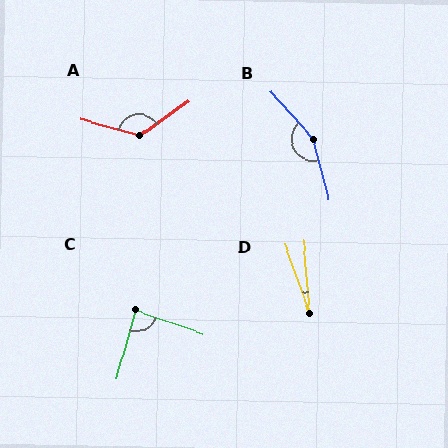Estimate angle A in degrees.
Approximately 130 degrees.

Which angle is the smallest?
D, at approximately 15 degrees.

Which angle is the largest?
B, at approximately 152 degrees.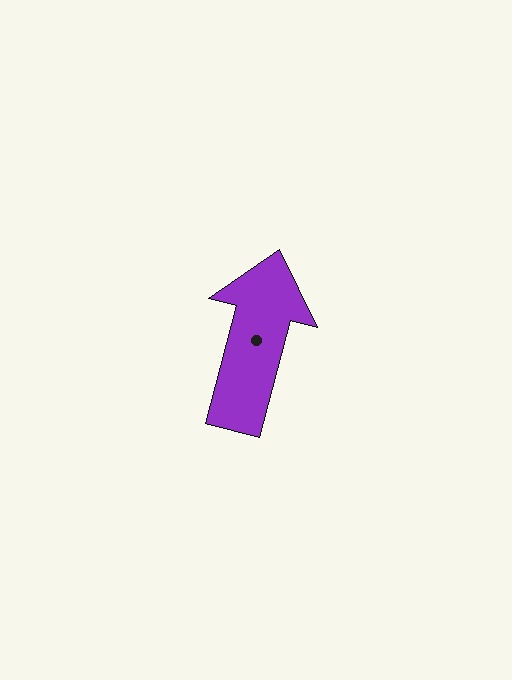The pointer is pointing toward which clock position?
Roughly 12 o'clock.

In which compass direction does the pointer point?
North.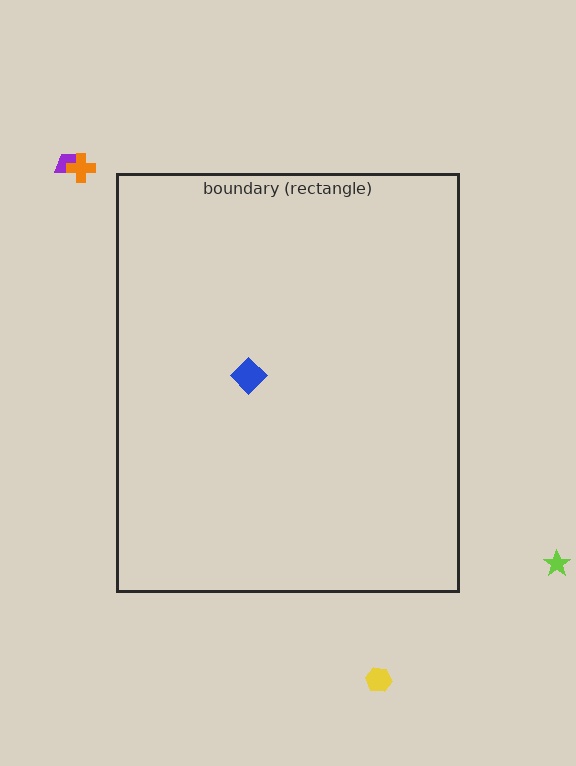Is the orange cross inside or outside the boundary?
Outside.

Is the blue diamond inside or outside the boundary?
Inside.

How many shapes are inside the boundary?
1 inside, 4 outside.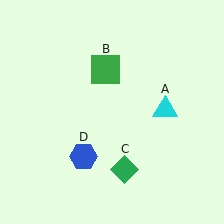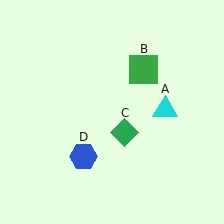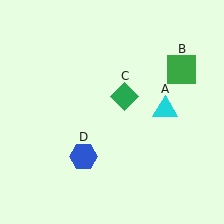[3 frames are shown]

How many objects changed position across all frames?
2 objects changed position: green square (object B), green diamond (object C).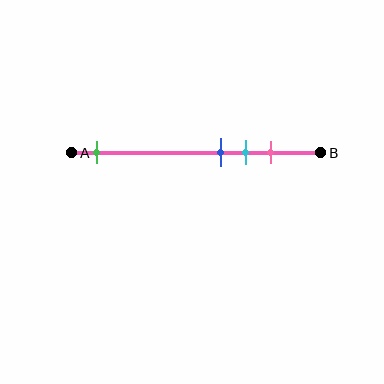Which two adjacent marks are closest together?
The blue and cyan marks are the closest adjacent pair.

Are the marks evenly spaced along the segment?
No, the marks are not evenly spaced.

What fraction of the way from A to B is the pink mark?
The pink mark is approximately 80% (0.8) of the way from A to B.